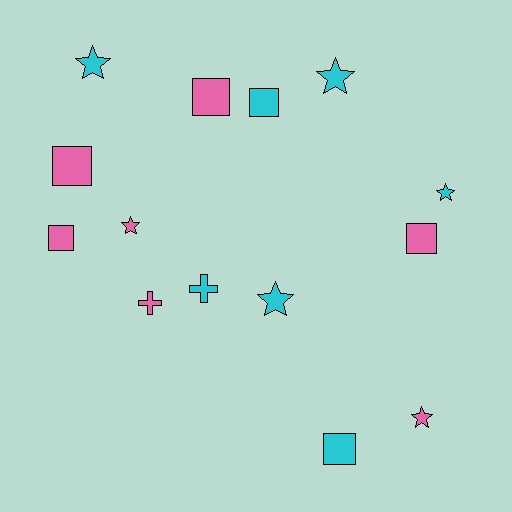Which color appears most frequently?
Cyan, with 7 objects.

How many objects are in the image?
There are 14 objects.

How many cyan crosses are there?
There is 1 cyan cross.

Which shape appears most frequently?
Star, with 6 objects.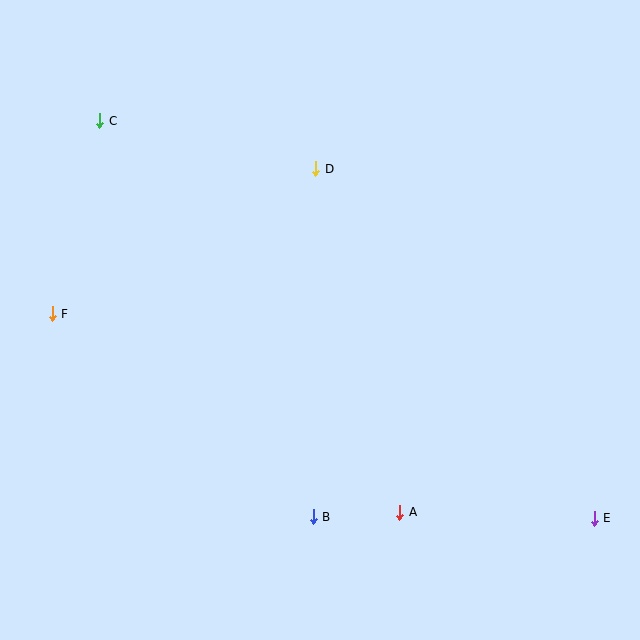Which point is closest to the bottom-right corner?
Point E is closest to the bottom-right corner.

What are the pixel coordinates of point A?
Point A is at (400, 512).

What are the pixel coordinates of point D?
Point D is at (316, 169).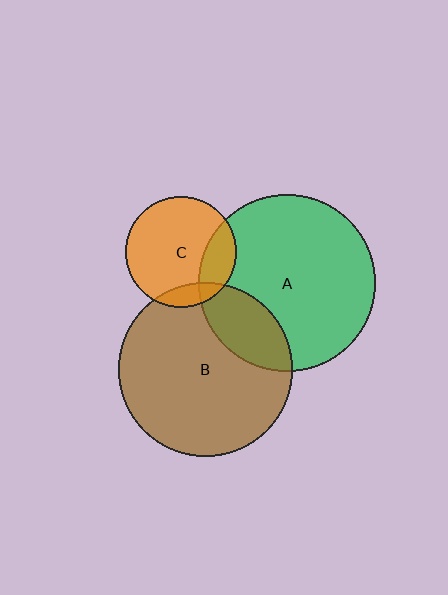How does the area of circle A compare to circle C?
Approximately 2.5 times.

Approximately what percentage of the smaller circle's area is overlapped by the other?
Approximately 20%.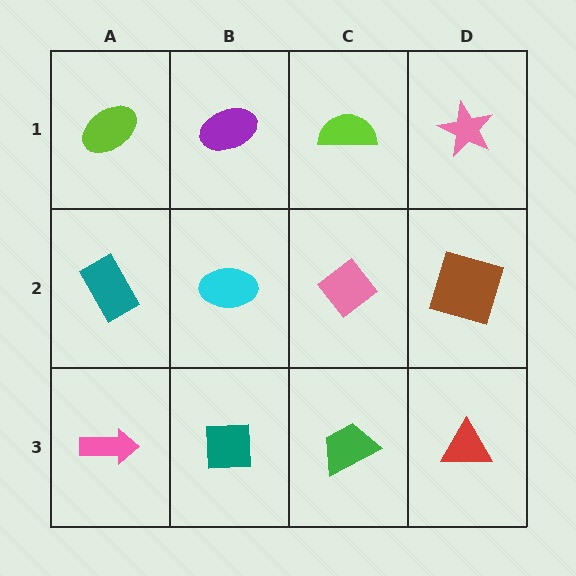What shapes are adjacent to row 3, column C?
A pink diamond (row 2, column C), a teal square (row 3, column B), a red triangle (row 3, column D).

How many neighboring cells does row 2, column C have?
4.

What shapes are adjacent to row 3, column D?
A brown square (row 2, column D), a green trapezoid (row 3, column C).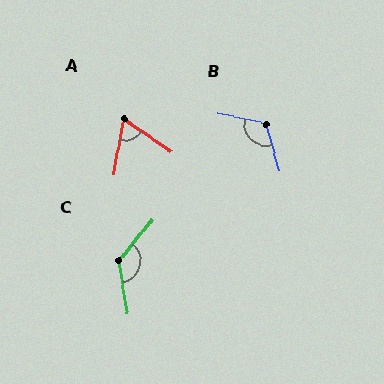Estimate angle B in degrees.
Approximately 116 degrees.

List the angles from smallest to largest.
A (66°), B (116°), C (131°).